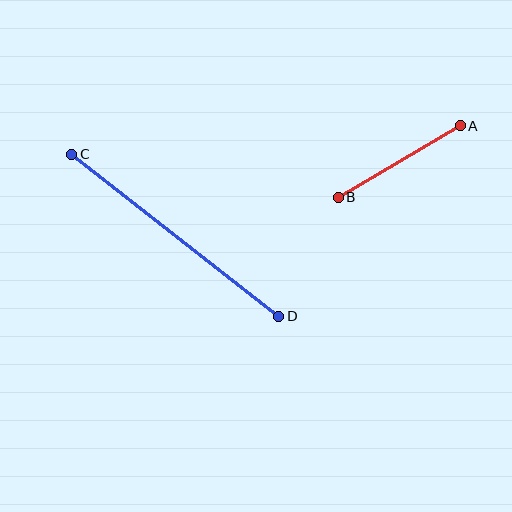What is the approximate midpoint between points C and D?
The midpoint is at approximately (175, 235) pixels.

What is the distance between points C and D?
The distance is approximately 262 pixels.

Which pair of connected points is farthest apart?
Points C and D are farthest apart.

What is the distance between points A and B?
The distance is approximately 142 pixels.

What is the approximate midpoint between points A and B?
The midpoint is at approximately (399, 161) pixels.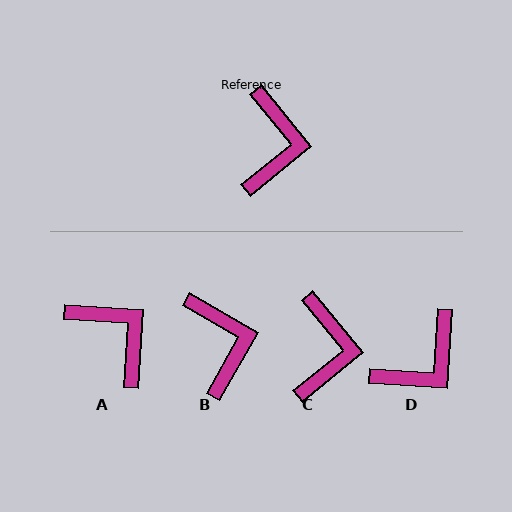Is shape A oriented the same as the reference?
No, it is off by about 47 degrees.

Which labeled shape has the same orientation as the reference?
C.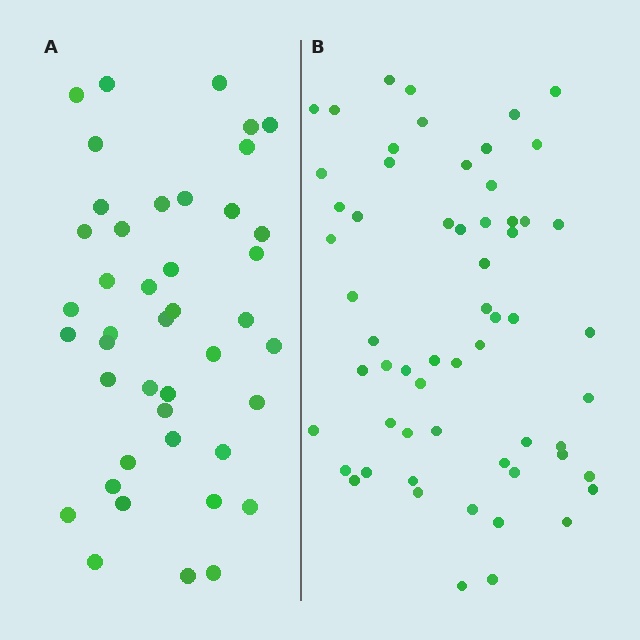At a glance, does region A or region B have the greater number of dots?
Region B (the right region) has more dots.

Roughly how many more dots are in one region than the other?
Region B has approximately 15 more dots than region A.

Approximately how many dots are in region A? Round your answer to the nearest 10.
About 40 dots. (The exact count is 43, which rounds to 40.)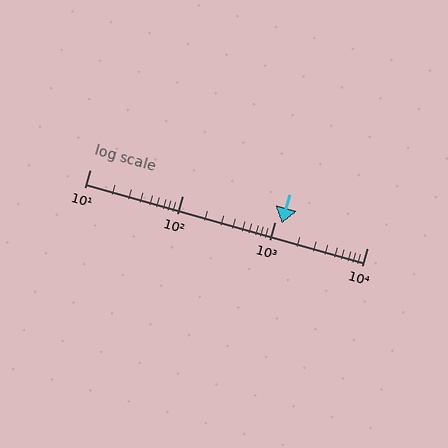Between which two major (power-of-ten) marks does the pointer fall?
The pointer is between 1000 and 10000.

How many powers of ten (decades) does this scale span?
The scale spans 3 decades, from 10 to 10000.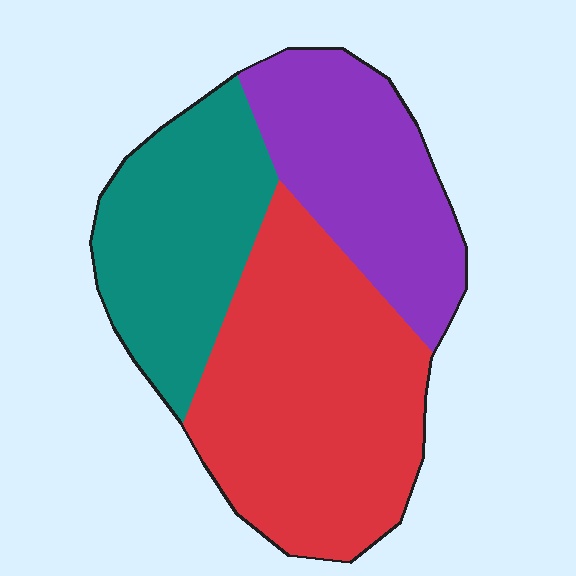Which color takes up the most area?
Red, at roughly 45%.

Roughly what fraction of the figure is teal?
Teal covers roughly 30% of the figure.